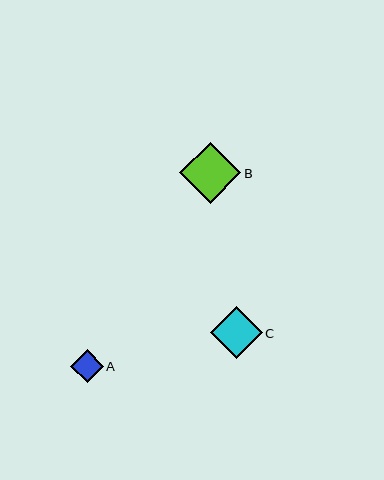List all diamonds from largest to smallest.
From largest to smallest: B, C, A.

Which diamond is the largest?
Diamond B is the largest with a size of approximately 61 pixels.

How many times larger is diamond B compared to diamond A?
Diamond B is approximately 1.9 times the size of diamond A.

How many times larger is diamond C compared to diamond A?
Diamond C is approximately 1.6 times the size of diamond A.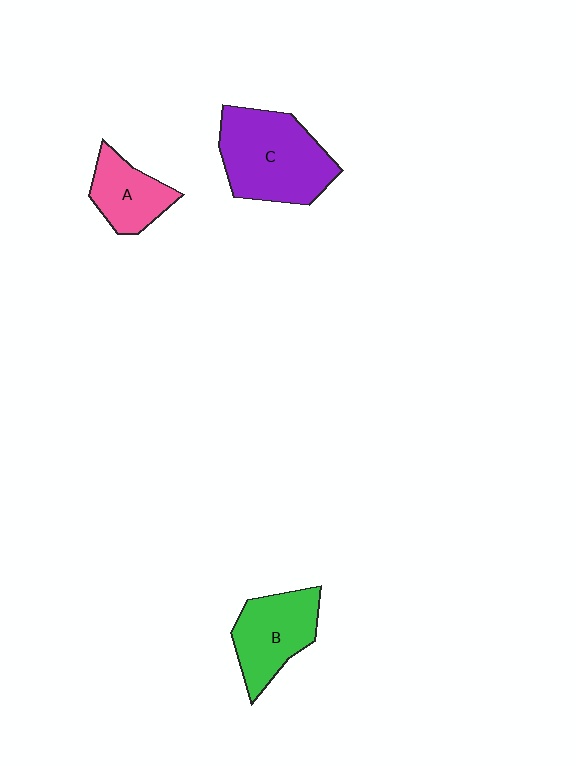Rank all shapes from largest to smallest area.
From largest to smallest: C (purple), B (green), A (pink).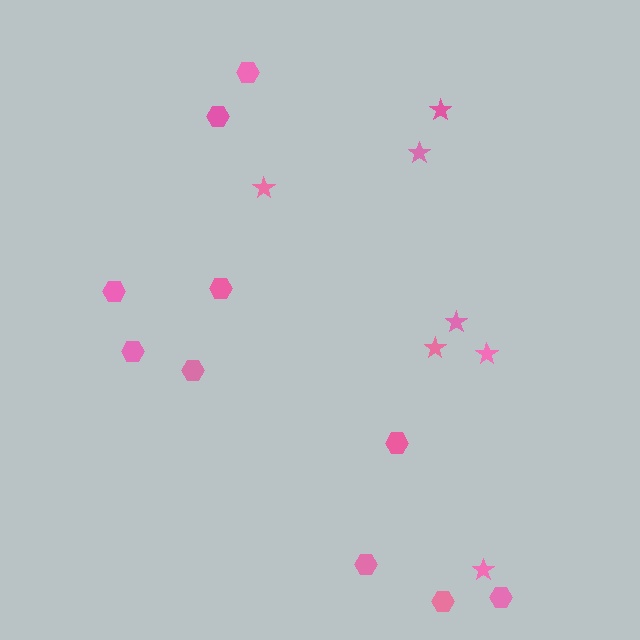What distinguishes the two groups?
There are 2 groups: one group of hexagons (10) and one group of stars (7).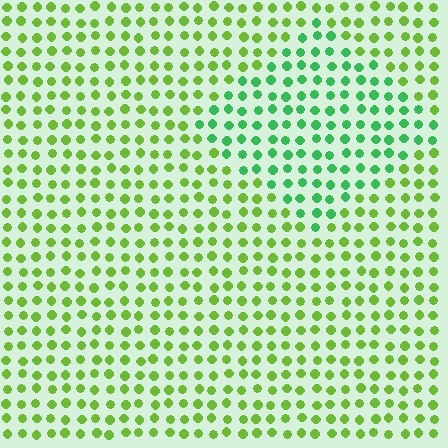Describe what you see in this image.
The image is filled with small lime elements in a uniform arrangement. A diamond-shaped region is visible where the elements are tinted to a slightly different hue, forming a subtle color boundary.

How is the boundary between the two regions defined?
The boundary is defined purely by a slight shift in hue (about 40 degrees). Spacing, size, and orientation are identical on both sides.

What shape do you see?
I see a diamond.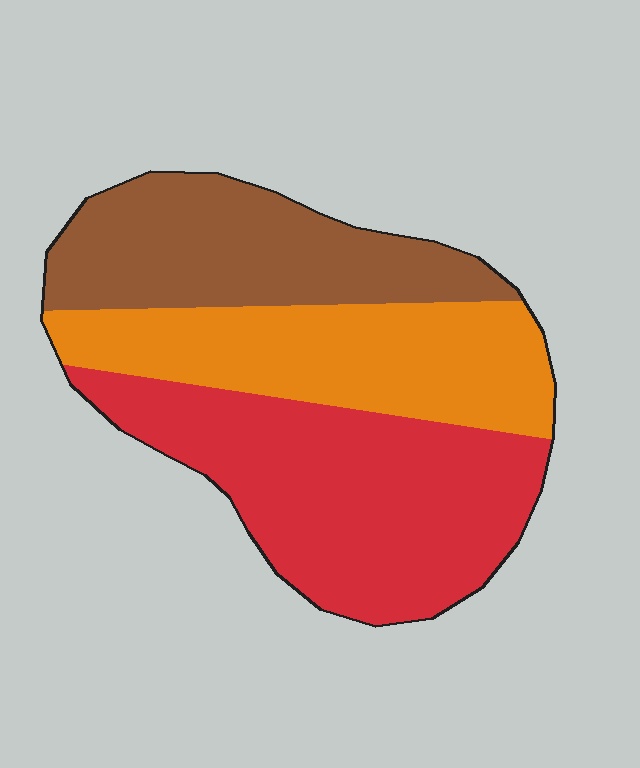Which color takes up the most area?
Red, at roughly 40%.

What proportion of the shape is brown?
Brown takes up about one quarter (1/4) of the shape.